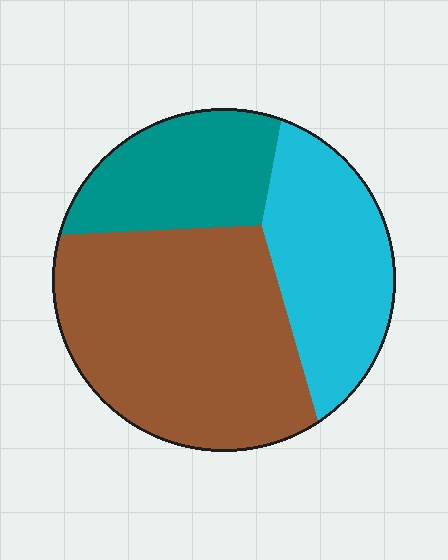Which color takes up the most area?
Brown, at roughly 50%.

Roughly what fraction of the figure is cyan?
Cyan covers around 30% of the figure.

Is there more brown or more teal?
Brown.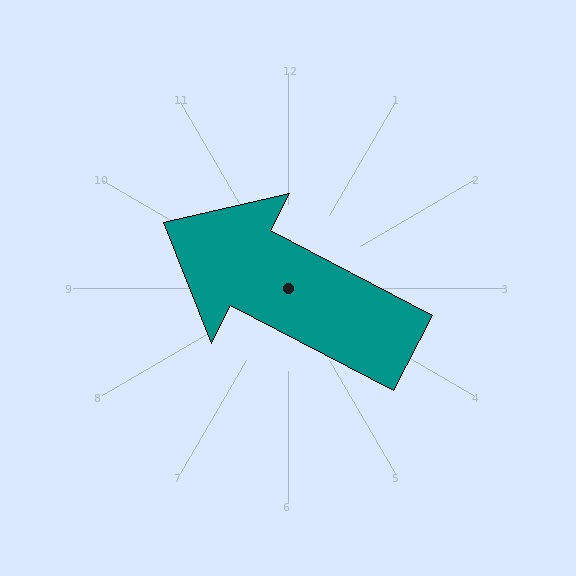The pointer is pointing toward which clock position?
Roughly 10 o'clock.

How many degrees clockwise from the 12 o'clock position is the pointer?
Approximately 298 degrees.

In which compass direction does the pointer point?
Northwest.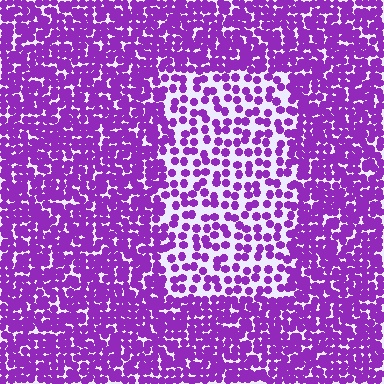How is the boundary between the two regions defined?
The boundary is defined by a change in element density (approximately 2.1x ratio). All elements are the same color, size, and shape.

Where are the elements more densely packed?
The elements are more densely packed outside the rectangle boundary.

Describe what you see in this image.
The image contains small purple elements arranged at two different densities. A rectangle-shaped region is visible where the elements are less densely packed than the surrounding area.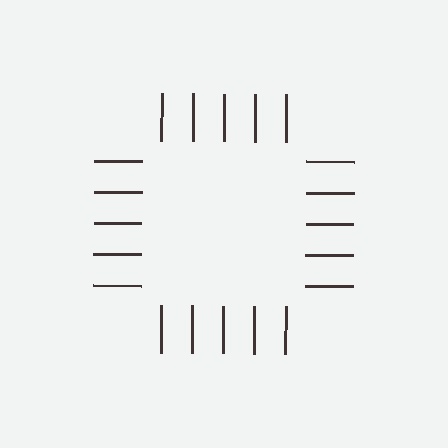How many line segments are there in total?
20 — 5 along each of the 4 edges.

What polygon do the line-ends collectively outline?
An illusory square — the line segments terminate on its edges but no continuous stroke is drawn.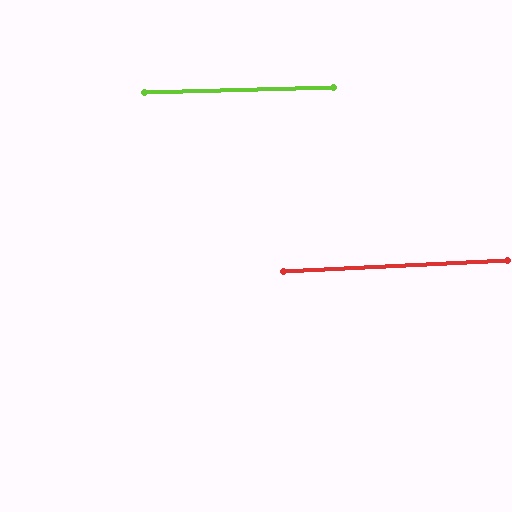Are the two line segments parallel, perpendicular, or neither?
Parallel — their directions differ by only 1.1°.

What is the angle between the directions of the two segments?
Approximately 1 degree.